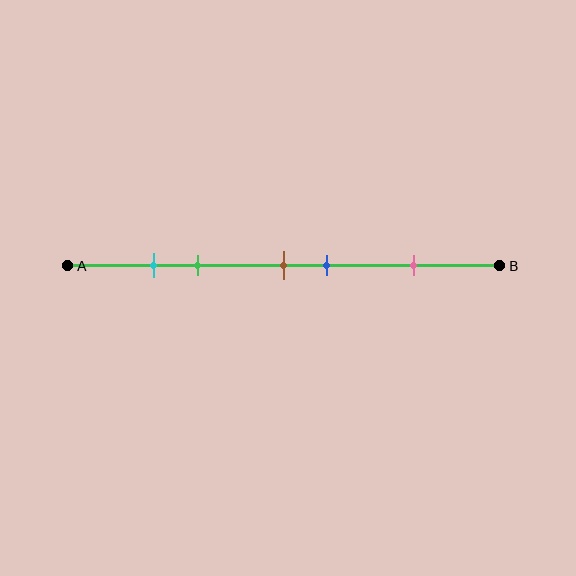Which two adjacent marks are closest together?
The cyan and green marks are the closest adjacent pair.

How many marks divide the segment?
There are 5 marks dividing the segment.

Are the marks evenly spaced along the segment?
No, the marks are not evenly spaced.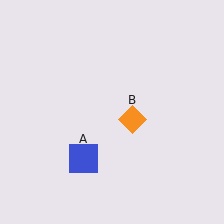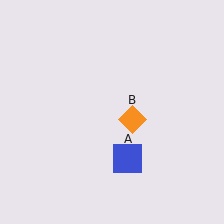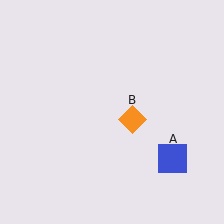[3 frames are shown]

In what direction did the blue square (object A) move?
The blue square (object A) moved right.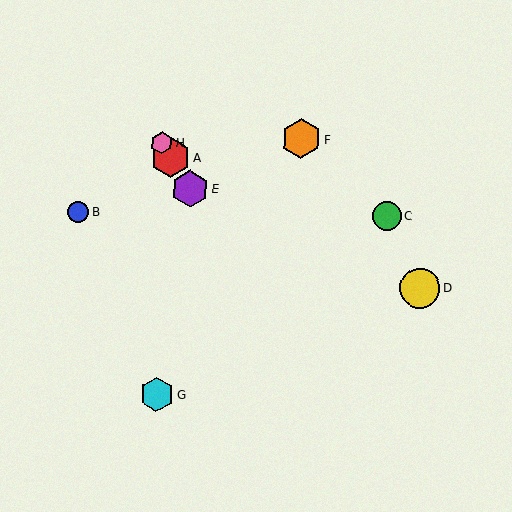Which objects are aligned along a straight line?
Objects A, E, H are aligned along a straight line.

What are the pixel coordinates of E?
Object E is at (190, 189).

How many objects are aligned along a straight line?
3 objects (A, E, H) are aligned along a straight line.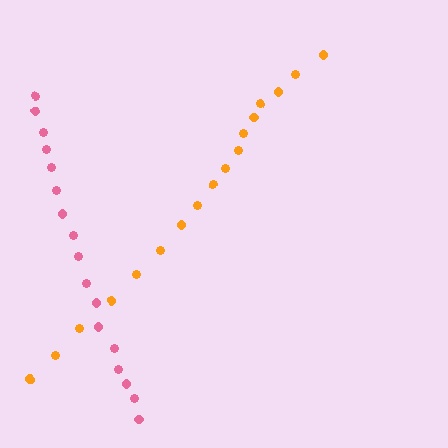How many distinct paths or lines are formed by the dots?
There are 2 distinct paths.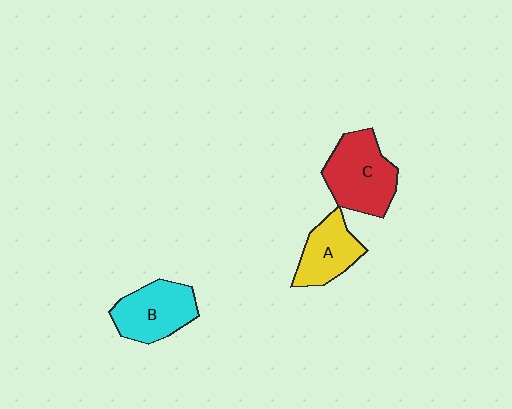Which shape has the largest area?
Shape C (red).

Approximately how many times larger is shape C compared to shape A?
Approximately 1.4 times.